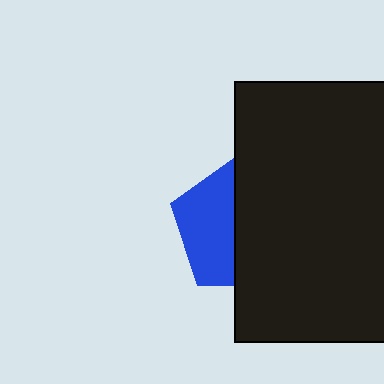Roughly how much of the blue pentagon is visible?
A small part of it is visible (roughly 43%).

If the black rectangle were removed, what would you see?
You would see the complete blue pentagon.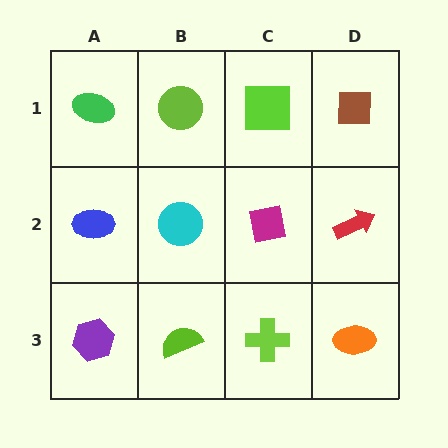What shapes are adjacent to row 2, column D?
A brown square (row 1, column D), an orange ellipse (row 3, column D), a magenta square (row 2, column C).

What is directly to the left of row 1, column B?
A green ellipse.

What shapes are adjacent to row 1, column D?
A red arrow (row 2, column D), a lime square (row 1, column C).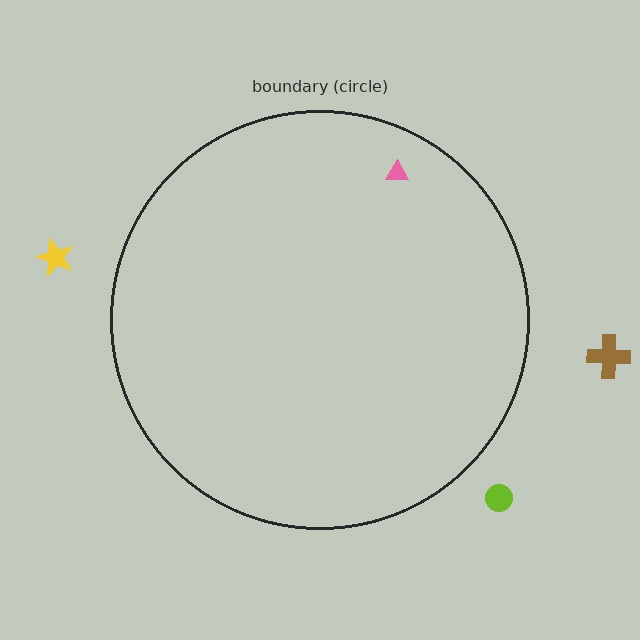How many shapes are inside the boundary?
1 inside, 3 outside.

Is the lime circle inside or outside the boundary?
Outside.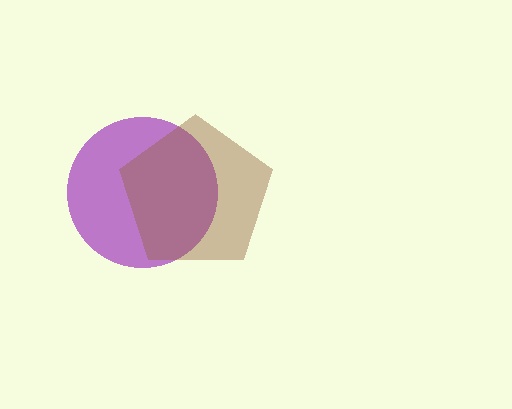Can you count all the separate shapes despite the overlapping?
Yes, there are 2 separate shapes.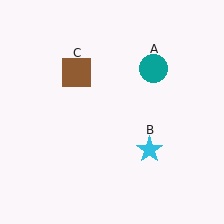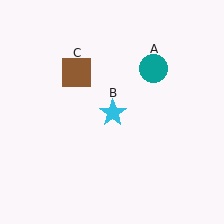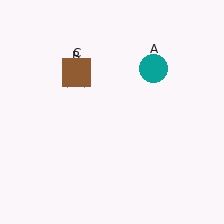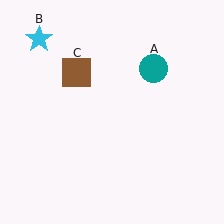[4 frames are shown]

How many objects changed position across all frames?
1 object changed position: cyan star (object B).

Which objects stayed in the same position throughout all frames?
Teal circle (object A) and brown square (object C) remained stationary.